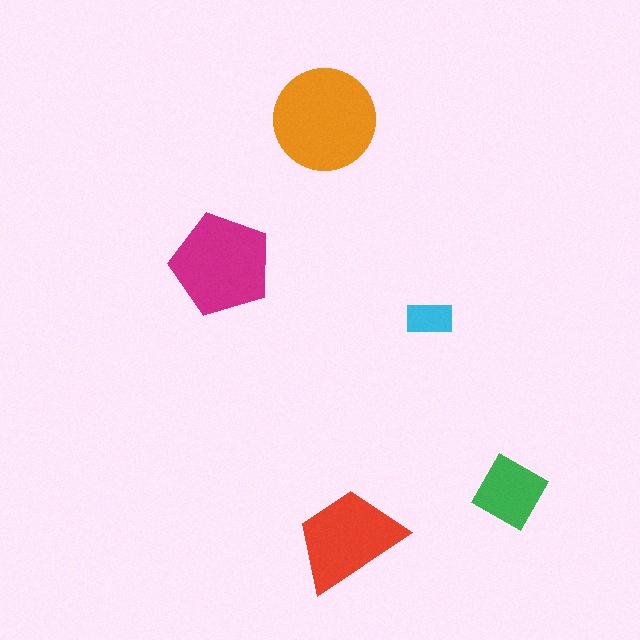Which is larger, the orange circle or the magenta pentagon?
The orange circle.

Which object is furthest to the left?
The magenta pentagon is leftmost.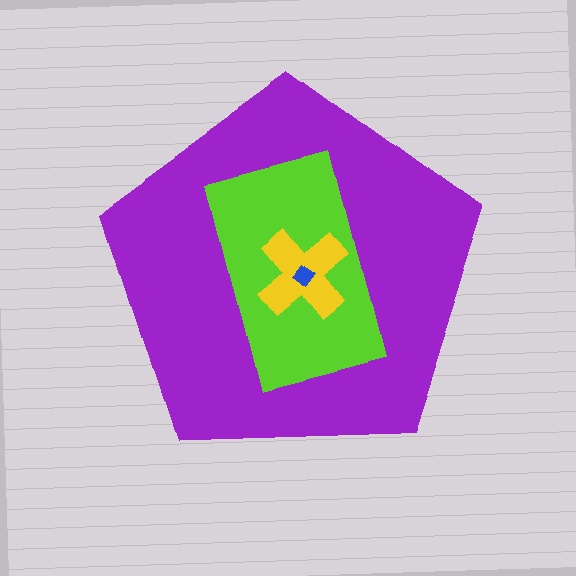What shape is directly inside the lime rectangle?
The yellow cross.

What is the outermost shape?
The purple pentagon.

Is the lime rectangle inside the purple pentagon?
Yes.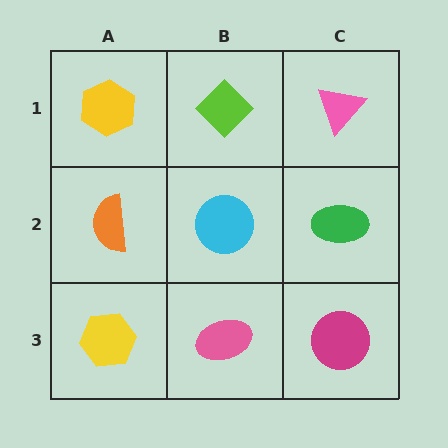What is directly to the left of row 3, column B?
A yellow hexagon.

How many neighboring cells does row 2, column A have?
3.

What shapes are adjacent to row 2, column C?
A pink triangle (row 1, column C), a magenta circle (row 3, column C), a cyan circle (row 2, column B).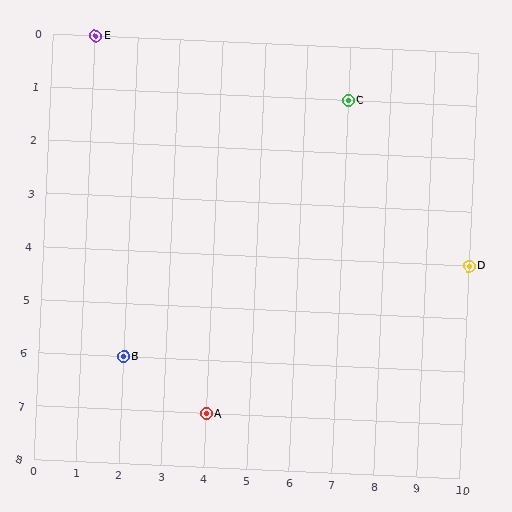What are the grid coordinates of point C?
Point C is at grid coordinates (7, 1).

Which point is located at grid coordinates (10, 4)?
Point D is at (10, 4).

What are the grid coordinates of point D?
Point D is at grid coordinates (10, 4).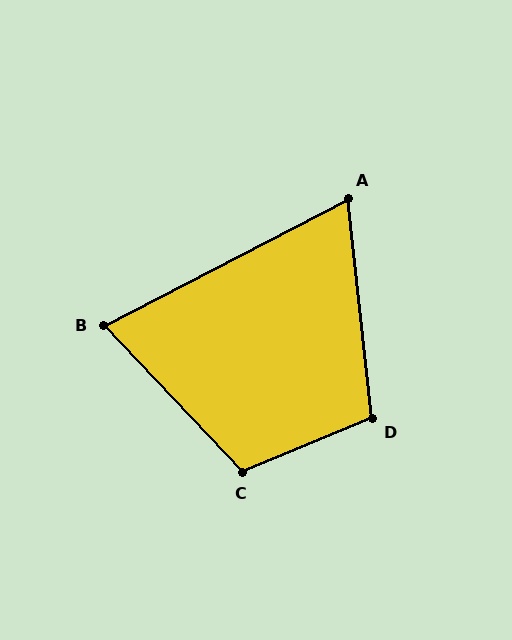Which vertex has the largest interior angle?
C, at approximately 111 degrees.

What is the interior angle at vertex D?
Approximately 106 degrees (obtuse).